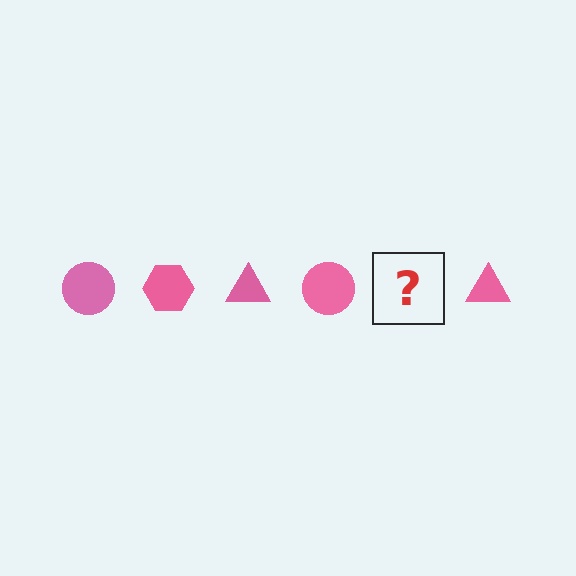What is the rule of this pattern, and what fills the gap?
The rule is that the pattern cycles through circle, hexagon, triangle shapes in pink. The gap should be filled with a pink hexagon.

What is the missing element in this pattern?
The missing element is a pink hexagon.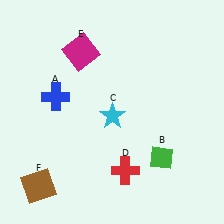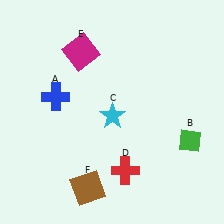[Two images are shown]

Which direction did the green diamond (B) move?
The green diamond (B) moved right.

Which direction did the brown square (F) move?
The brown square (F) moved right.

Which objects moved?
The objects that moved are: the green diamond (B), the brown square (F).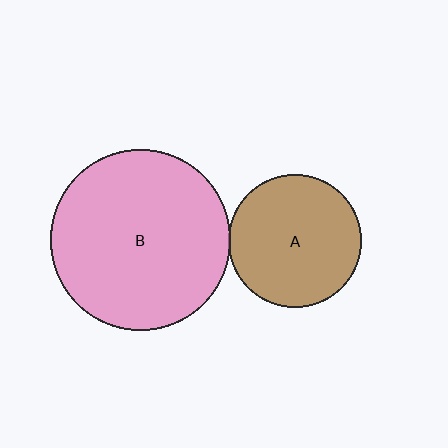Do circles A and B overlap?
Yes.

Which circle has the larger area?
Circle B (pink).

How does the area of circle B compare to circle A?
Approximately 1.8 times.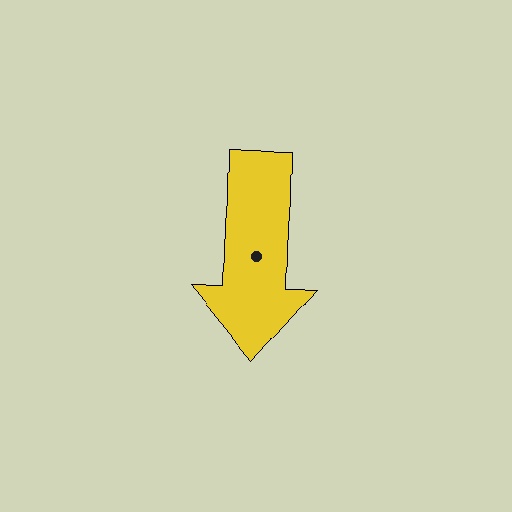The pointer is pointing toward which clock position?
Roughly 6 o'clock.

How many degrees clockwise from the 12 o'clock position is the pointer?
Approximately 181 degrees.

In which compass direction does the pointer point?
South.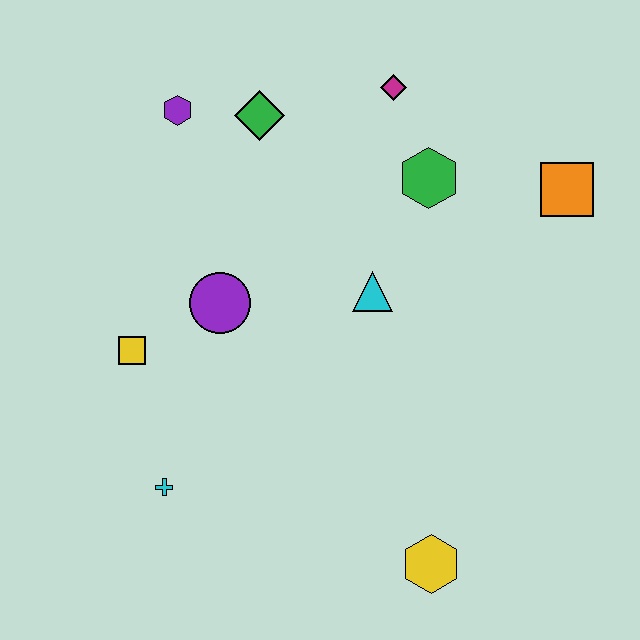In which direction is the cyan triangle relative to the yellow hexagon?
The cyan triangle is above the yellow hexagon.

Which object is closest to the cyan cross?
The yellow square is closest to the cyan cross.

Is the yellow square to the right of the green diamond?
No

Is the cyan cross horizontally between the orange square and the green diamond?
No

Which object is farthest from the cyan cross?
The orange square is farthest from the cyan cross.